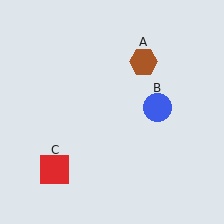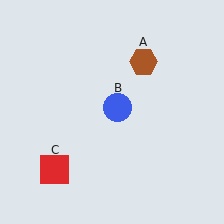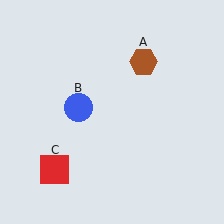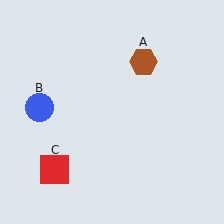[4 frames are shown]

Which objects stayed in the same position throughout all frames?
Brown hexagon (object A) and red square (object C) remained stationary.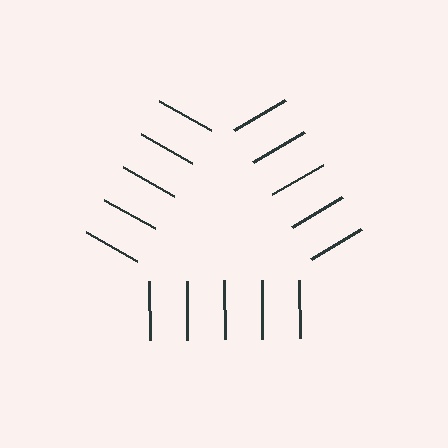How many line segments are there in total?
15 — 5 along each of the 3 edges.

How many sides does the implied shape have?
3 sides — the line-ends trace a triangle.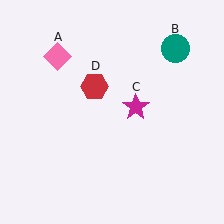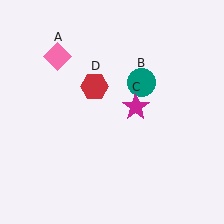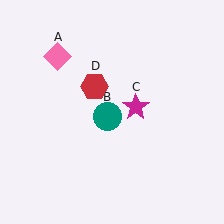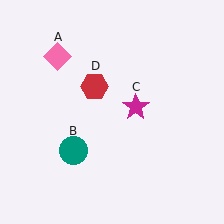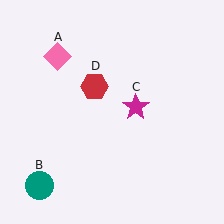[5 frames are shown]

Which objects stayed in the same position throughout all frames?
Pink diamond (object A) and magenta star (object C) and red hexagon (object D) remained stationary.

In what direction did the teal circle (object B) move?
The teal circle (object B) moved down and to the left.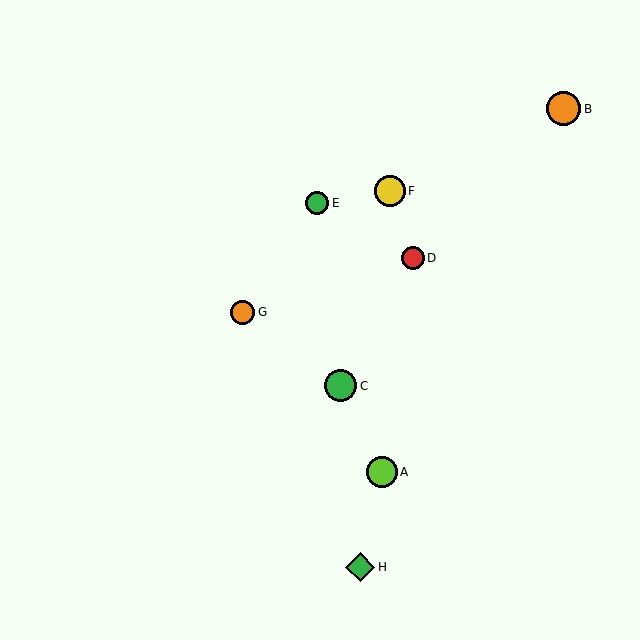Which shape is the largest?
The orange circle (labeled B) is the largest.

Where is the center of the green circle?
The center of the green circle is at (317, 203).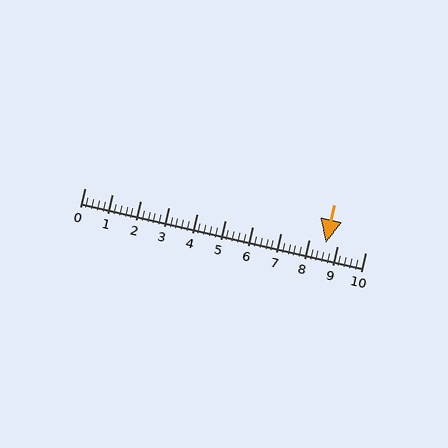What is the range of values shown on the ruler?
The ruler shows values from 0 to 10.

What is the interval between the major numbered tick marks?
The major tick marks are spaced 1 units apart.